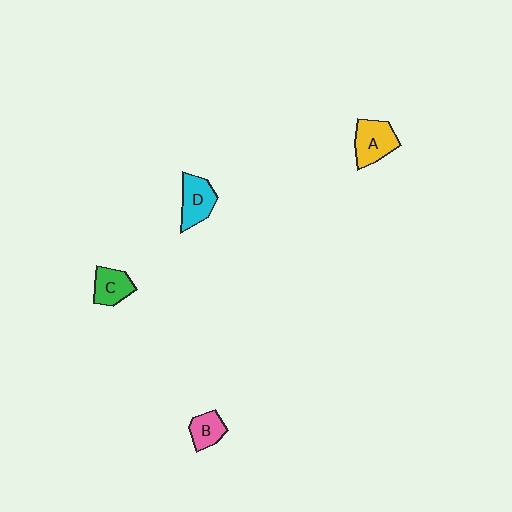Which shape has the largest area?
Shape A (yellow).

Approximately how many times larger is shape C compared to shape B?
Approximately 1.2 times.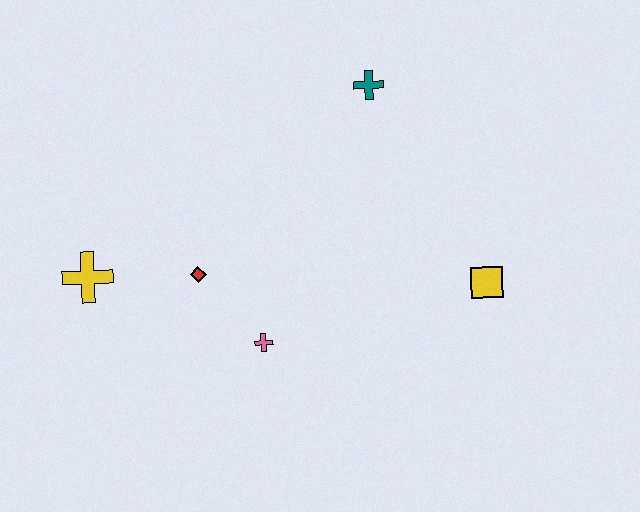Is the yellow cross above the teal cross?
No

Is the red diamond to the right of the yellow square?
No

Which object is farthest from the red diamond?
The yellow square is farthest from the red diamond.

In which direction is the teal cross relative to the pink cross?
The teal cross is above the pink cross.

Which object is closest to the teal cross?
The yellow square is closest to the teal cross.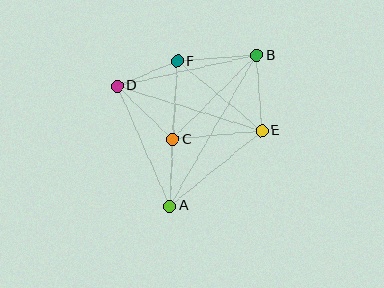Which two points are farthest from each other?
Points A and B are farthest from each other.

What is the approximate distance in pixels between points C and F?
The distance between C and F is approximately 79 pixels.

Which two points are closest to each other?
Points D and F are closest to each other.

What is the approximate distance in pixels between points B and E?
The distance between B and E is approximately 76 pixels.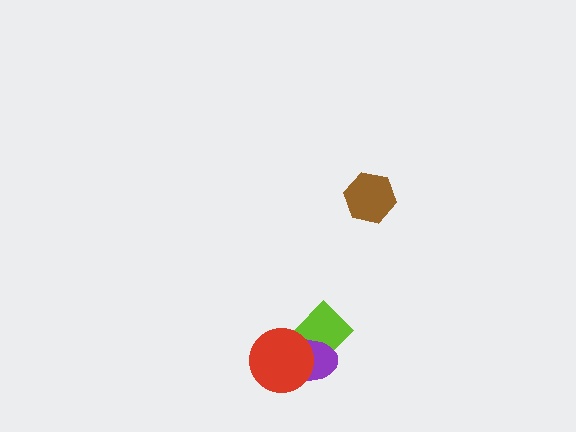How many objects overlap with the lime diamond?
2 objects overlap with the lime diamond.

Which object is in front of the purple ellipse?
The red circle is in front of the purple ellipse.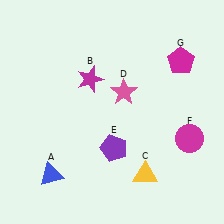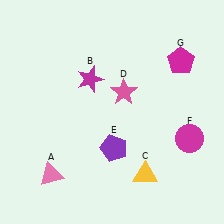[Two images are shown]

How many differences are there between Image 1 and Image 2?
There is 1 difference between the two images.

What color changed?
The triangle (A) changed from blue in Image 1 to pink in Image 2.